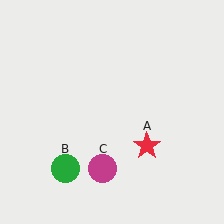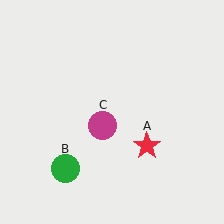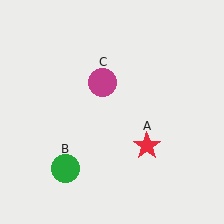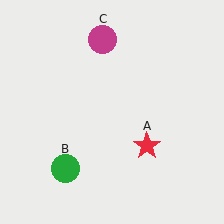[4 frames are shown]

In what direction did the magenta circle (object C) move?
The magenta circle (object C) moved up.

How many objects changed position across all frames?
1 object changed position: magenta circle (object C).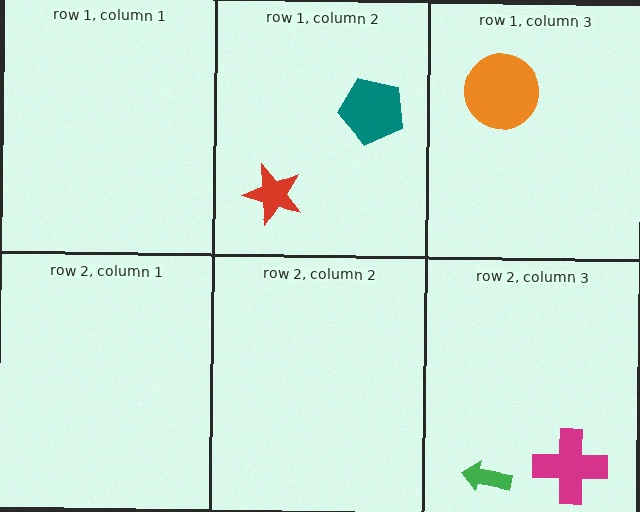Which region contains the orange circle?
The row 1, column 3 region.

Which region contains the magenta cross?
The row 2, column 3 region.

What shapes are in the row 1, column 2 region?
The teal pentagon, the red star.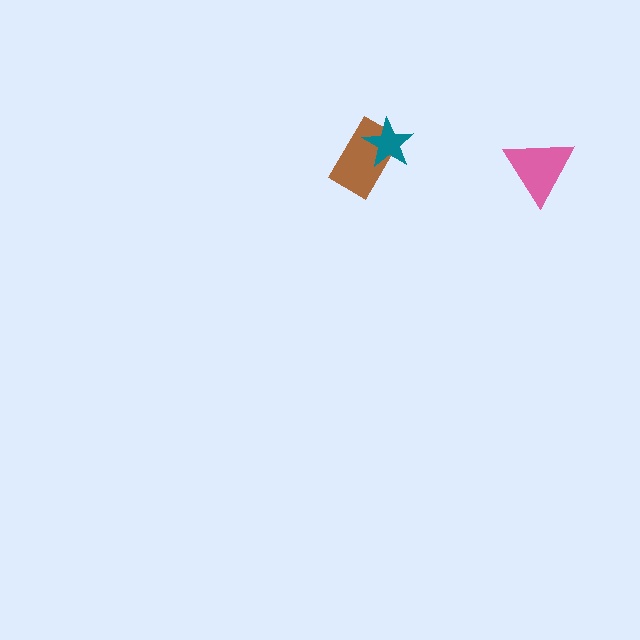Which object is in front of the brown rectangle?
The teal star is in front of the brown rectangle.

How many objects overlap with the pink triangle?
0 objects overlap with the pink triangle.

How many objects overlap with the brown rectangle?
1 object overlaps with the brown rectangle.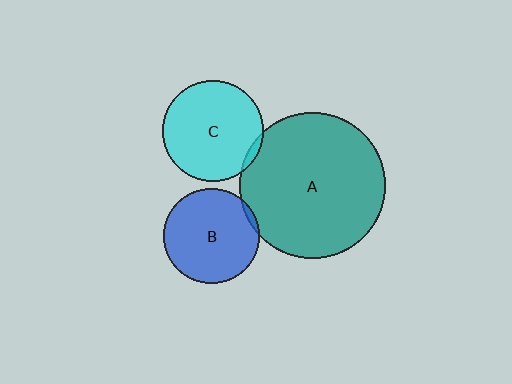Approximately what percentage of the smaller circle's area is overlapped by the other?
Approximately 5%.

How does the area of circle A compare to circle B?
Approximately 2.3 times.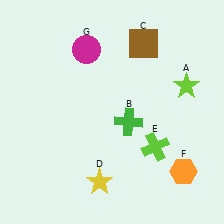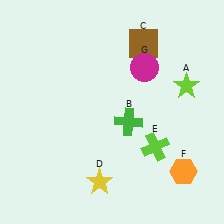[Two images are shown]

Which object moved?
The magenta circle (G) moved right.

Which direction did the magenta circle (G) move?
The magenta circle (G) moved right.